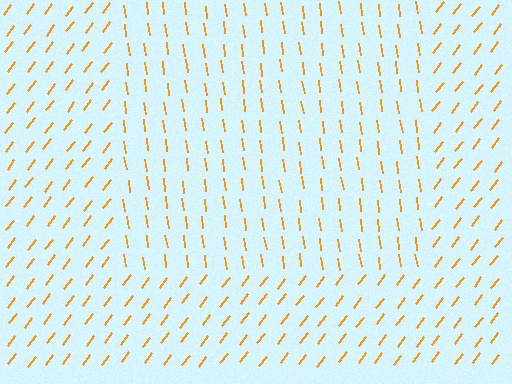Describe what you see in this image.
The image is filled with small orange line segments. A rectangle region in the image has lines oriented differently from the surrounding lines, creating a visible texture boundary.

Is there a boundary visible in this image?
Yes, there is a texture boundary formed by a change in line orientation.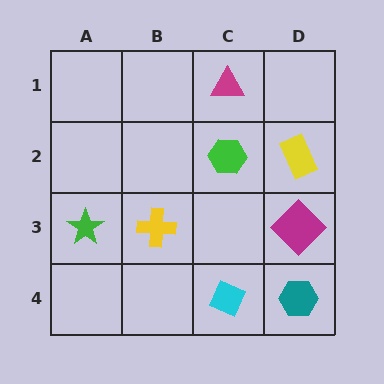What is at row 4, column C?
A cyan diamond.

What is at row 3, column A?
A green star.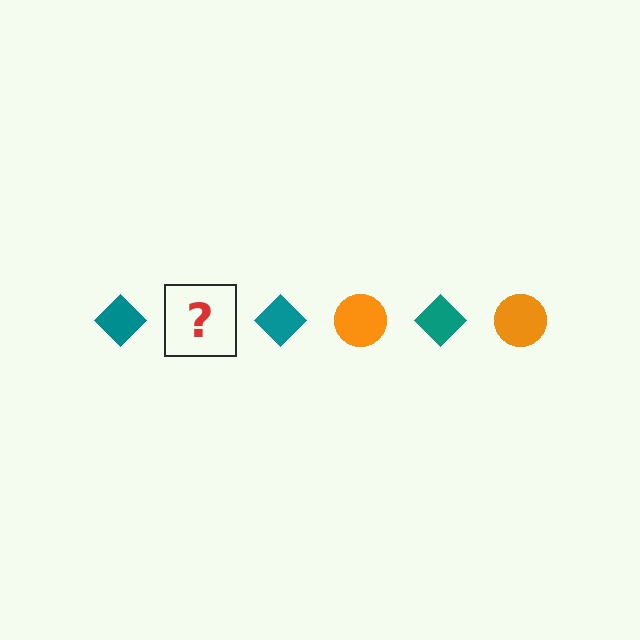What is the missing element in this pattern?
The missing element is an orange circle.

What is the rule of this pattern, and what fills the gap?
The rule is that the pattern alternates between teal diamond and orange circle. The gap should be filled with an orange circle.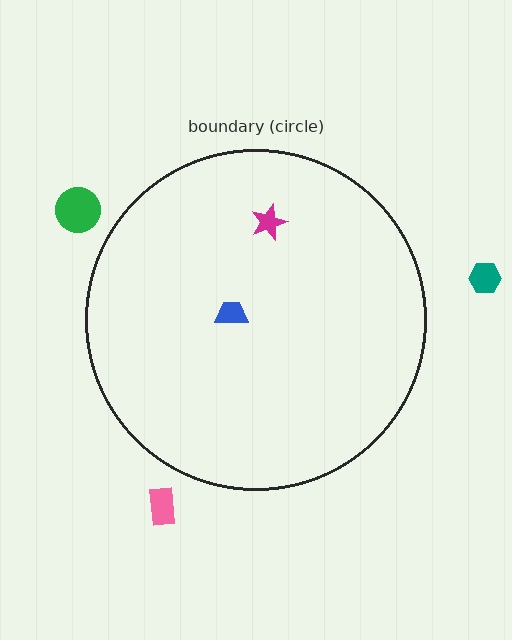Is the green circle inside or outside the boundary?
Outside.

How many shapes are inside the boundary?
2 inside, 3 outside.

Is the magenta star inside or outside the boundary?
Inside.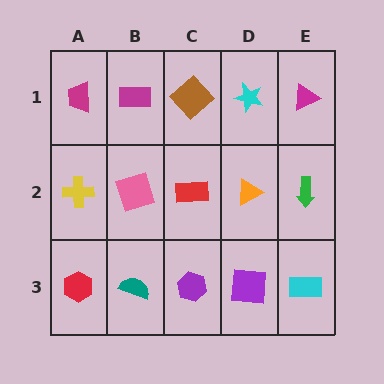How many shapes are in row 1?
5 shapes.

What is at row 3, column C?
A purple hexagon.